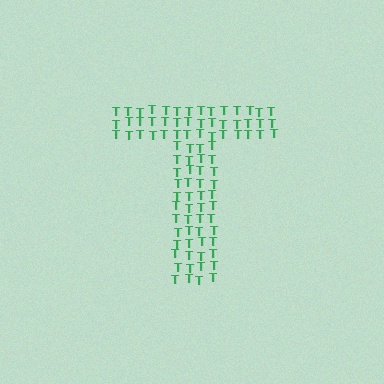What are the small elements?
The small elements are letter T's.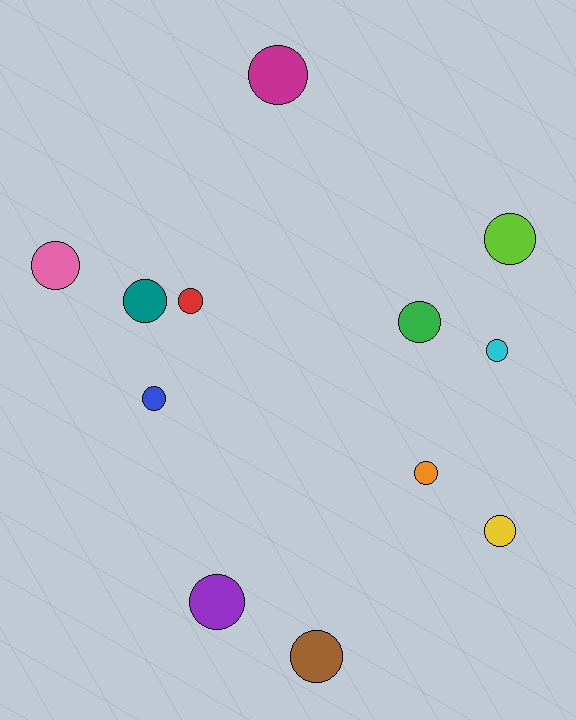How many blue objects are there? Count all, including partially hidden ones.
There is 1 blue object.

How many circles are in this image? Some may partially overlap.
There are 12 circles.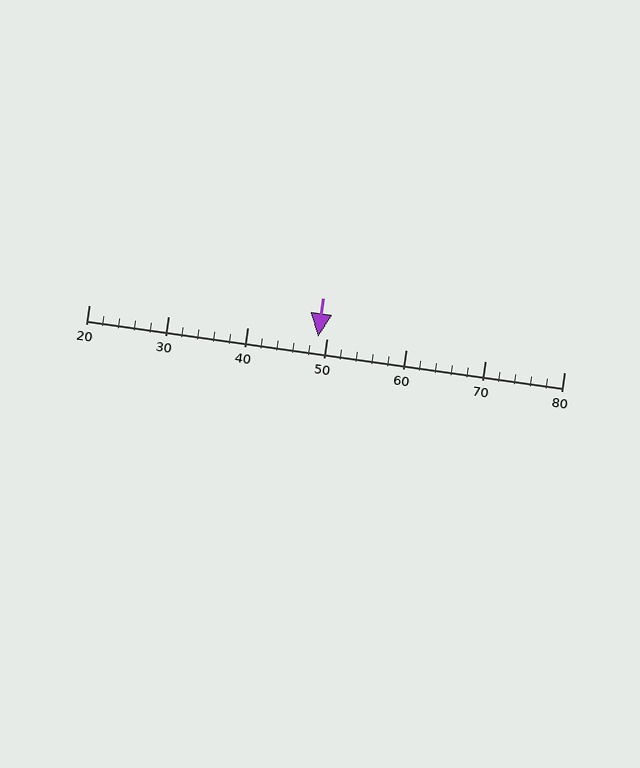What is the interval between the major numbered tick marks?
The major tick marks are spaced 10 units apart.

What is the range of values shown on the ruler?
The ruler shows values from 20 to 80.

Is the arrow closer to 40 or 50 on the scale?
The arrow is closer to 50.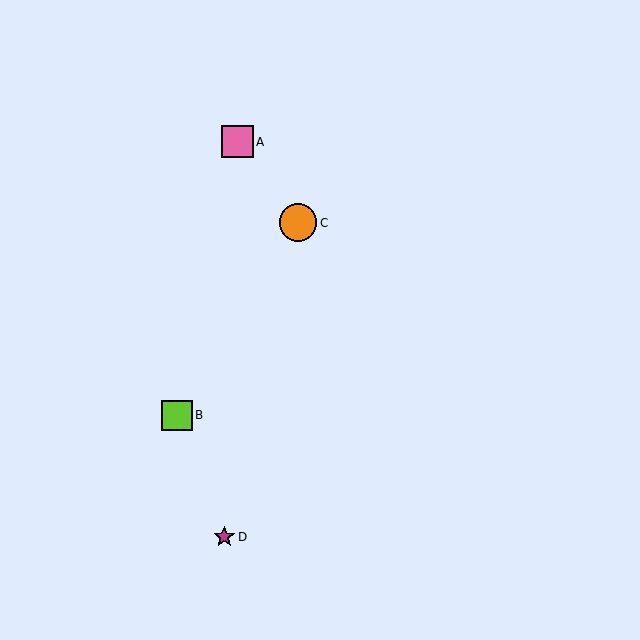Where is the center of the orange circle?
The center of the orange circle is at (298, 223).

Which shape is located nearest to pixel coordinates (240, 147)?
The pink square (labeled A) at (237, 142) is nearest to that location.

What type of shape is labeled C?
Shape C is an orange circle.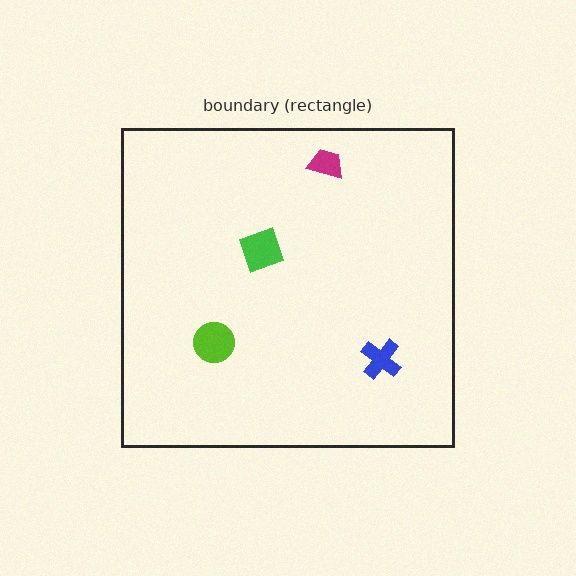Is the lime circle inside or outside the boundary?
Inside.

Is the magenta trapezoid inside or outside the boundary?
Inside.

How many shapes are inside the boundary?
4 inside, 0 outside.